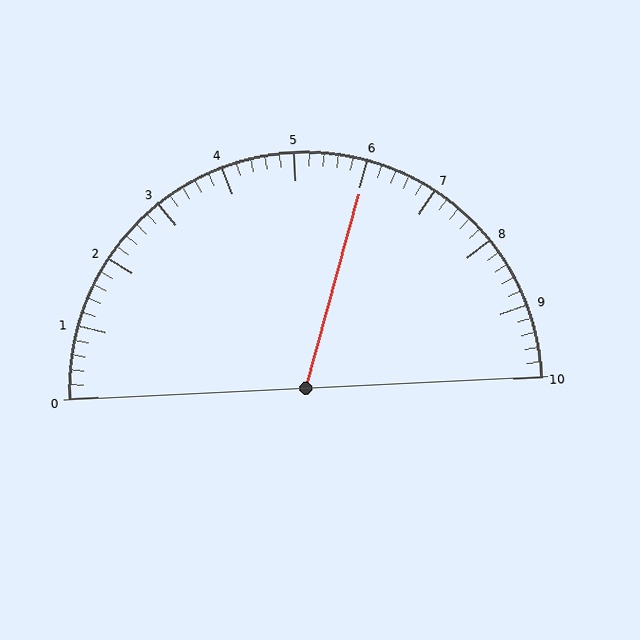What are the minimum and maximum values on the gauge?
The gauge ranges from 0 to 10.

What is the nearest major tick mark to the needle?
The nearest major tick mark is 6.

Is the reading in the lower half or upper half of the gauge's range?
The reading is in the upper half of the range (0 to 10).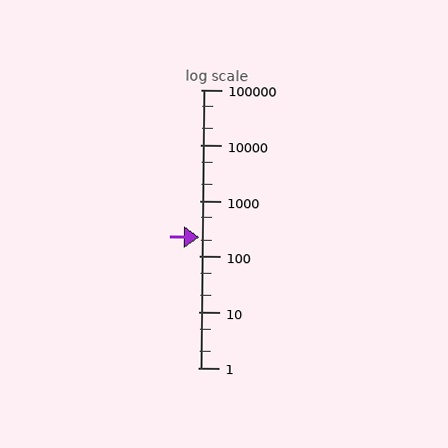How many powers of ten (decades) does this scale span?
The scale spans 5 decades, from 1 to 100000.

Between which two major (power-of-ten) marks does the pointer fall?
The pointer is between 100 and 1000.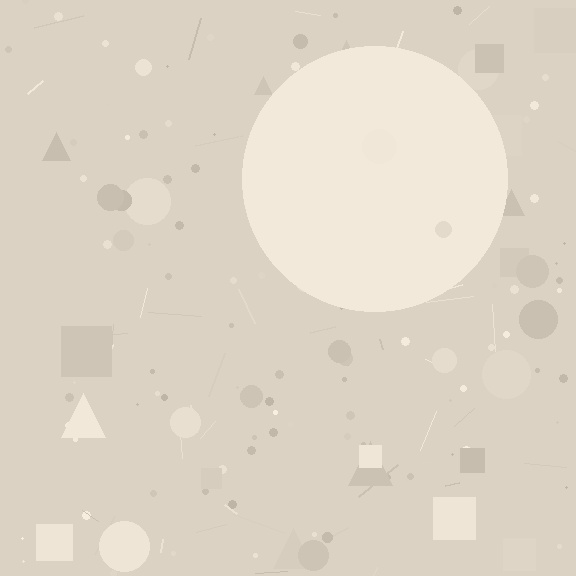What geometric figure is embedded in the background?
A circle is embedded in the background.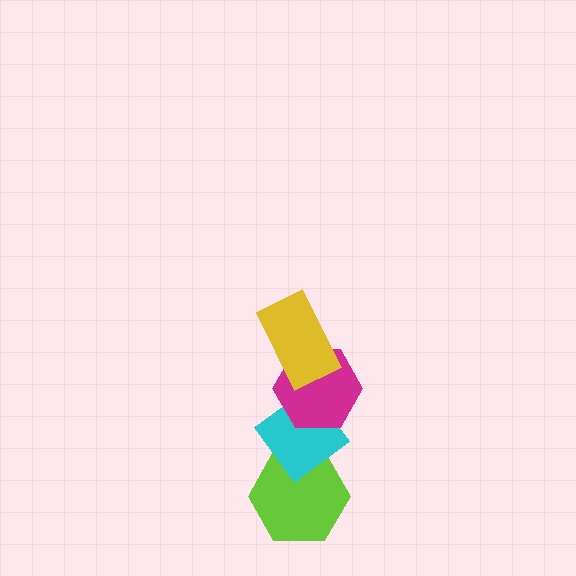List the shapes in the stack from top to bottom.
From top to bottom: the yellow rectangle, the magenta hexagon, the cyan diamond, the lime hexagon.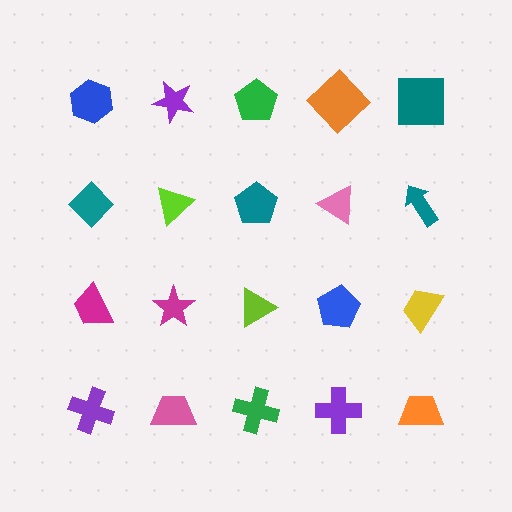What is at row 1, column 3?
A green pentagon.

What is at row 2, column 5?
A teal arrow.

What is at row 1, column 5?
A teal square.